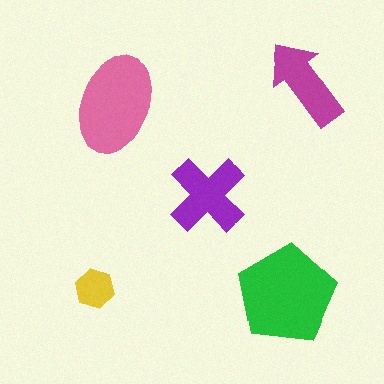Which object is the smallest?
The yellow hexagon.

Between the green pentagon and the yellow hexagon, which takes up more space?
The green pentagon.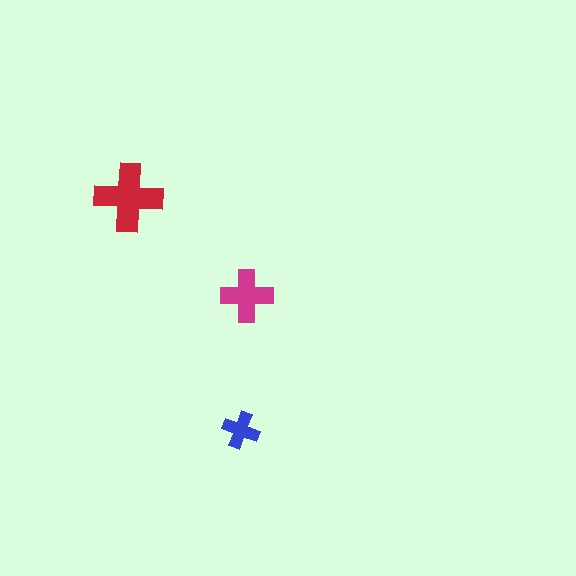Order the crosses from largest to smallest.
the red one, the magenta one, the blue one.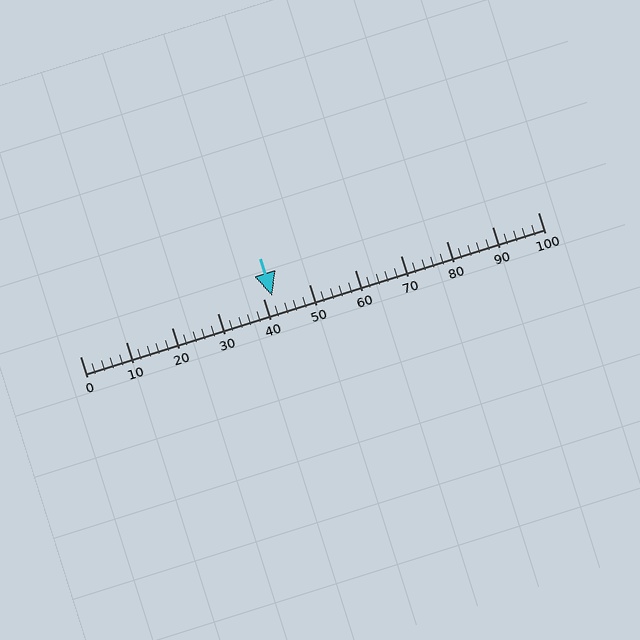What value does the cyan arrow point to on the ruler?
The cyan arrow points to approximately 42.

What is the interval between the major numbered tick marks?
The major tick marks are spaced 10 units apart.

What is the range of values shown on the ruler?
The ruler shows values from 0 to 100.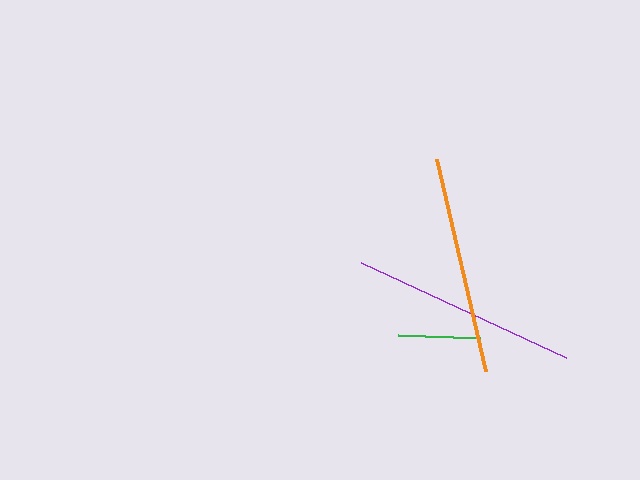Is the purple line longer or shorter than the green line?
The purple line is longer than the green line.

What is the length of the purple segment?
The purple segment is approximately 226 pixels long.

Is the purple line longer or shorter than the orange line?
The purple line is longer than the orange line.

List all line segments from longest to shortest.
From longest to shortest: purple, orange, green.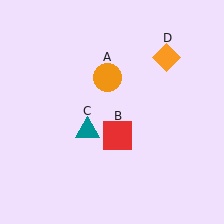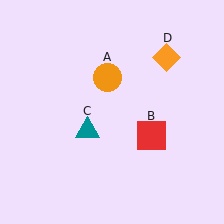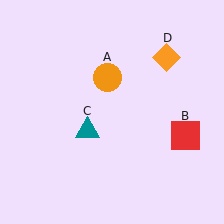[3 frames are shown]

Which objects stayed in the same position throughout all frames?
Orange circle (object A) and teal triangle (object C) and orange diamond (object D) remained stationary.